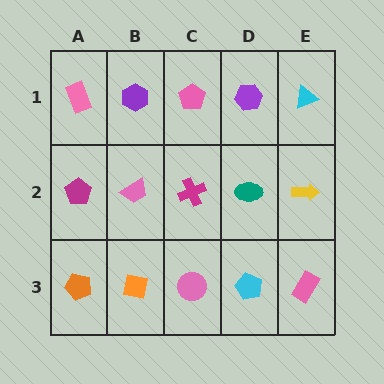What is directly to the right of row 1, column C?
A purple hexagon.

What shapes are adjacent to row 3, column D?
A teal ellipse (row 2, column D), a pink circle (row 3, column C), a pink rectangle (row 3, column E).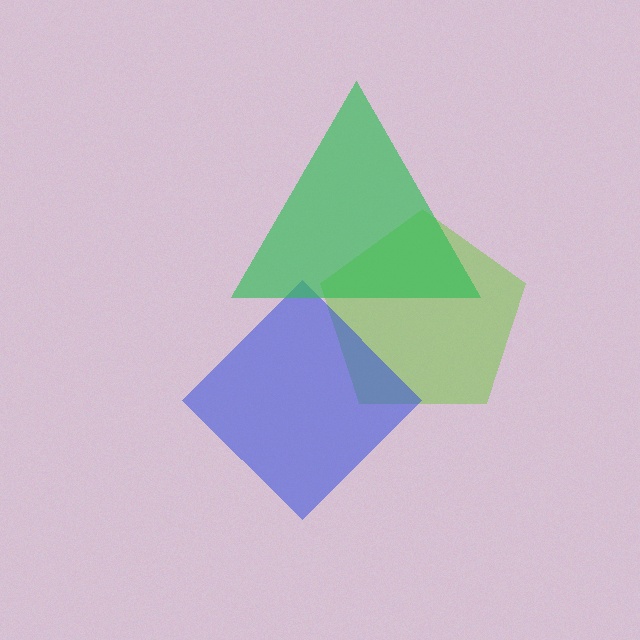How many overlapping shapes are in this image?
There are 3 overlapping shapes in the image.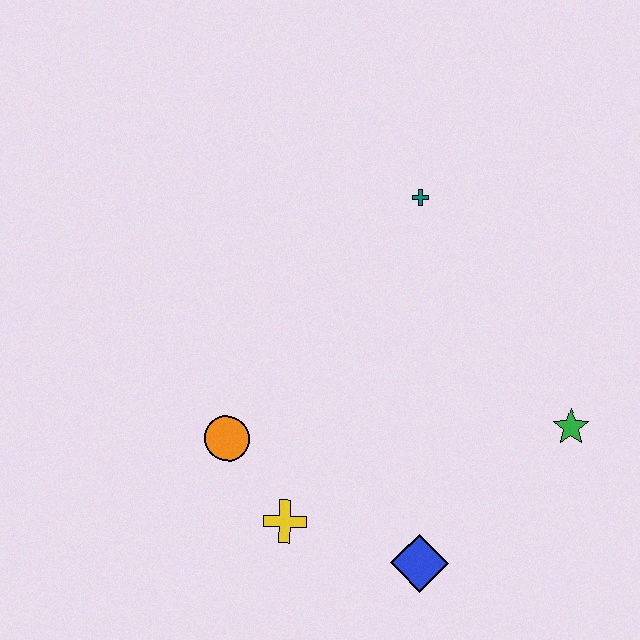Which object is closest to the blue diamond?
The yellow cross is closest to the blue diamond.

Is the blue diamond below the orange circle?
Yes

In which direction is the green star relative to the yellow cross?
The green star is to the right of the yellow cross.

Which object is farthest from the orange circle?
The green star is farthest from the orange circle.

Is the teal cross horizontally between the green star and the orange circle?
Yes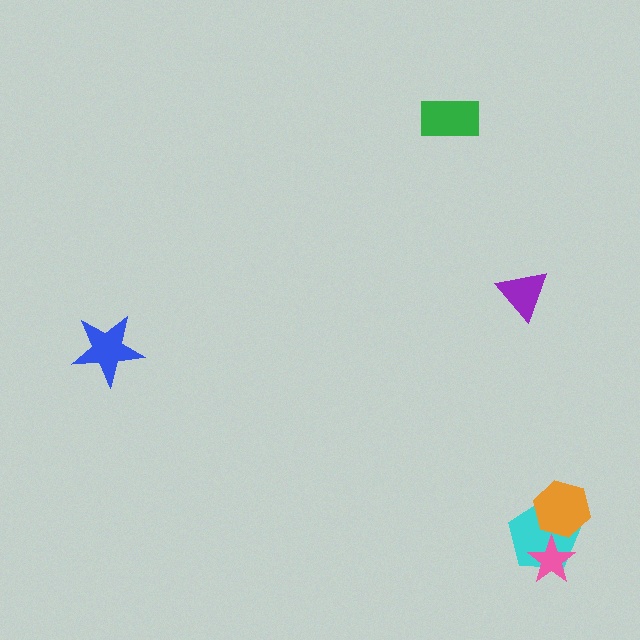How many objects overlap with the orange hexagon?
1 object overlaps with the orange hexagon.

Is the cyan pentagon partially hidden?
Yes, it is partially covered by another shape.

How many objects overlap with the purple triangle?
0 objects overlap with the purple triangle.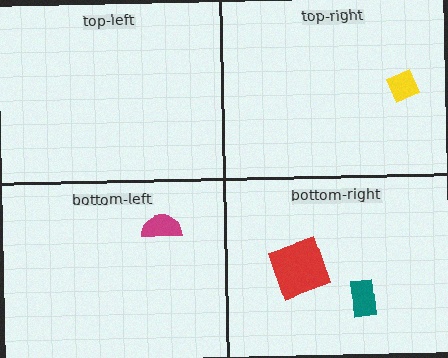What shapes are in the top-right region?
The yellow diamond.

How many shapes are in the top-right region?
1.